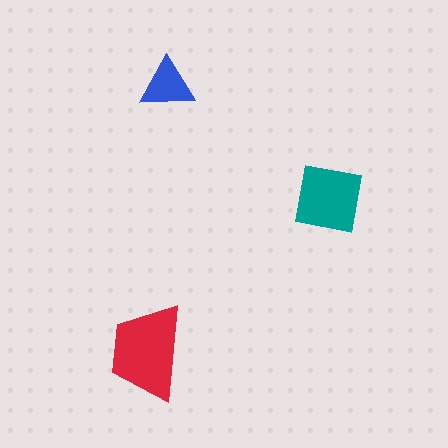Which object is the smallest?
The blue triangle.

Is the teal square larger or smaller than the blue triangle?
Larger.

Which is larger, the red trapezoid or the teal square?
The red trapezoid.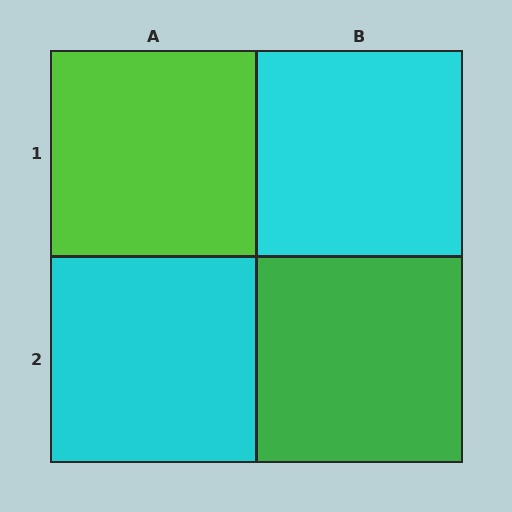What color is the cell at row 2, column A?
Cyan.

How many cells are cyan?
2 cells are cyan.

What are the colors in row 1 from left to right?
Lime, cyan.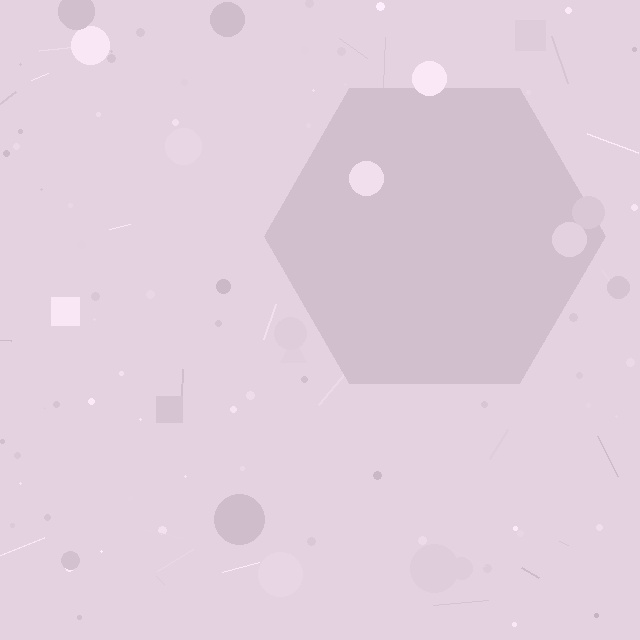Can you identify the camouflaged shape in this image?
The camouflaged shape is a hexagon.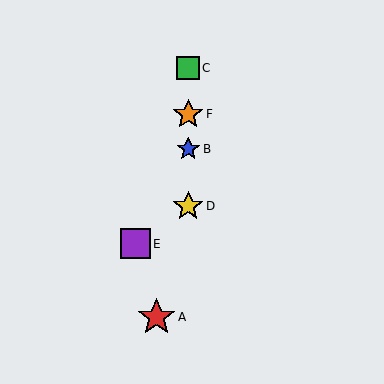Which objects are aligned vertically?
Objects B, C, D, F are aligned vertically.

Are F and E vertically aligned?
No, F is at x≈188 and E is at x≈135.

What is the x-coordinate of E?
Object E is at x≈135.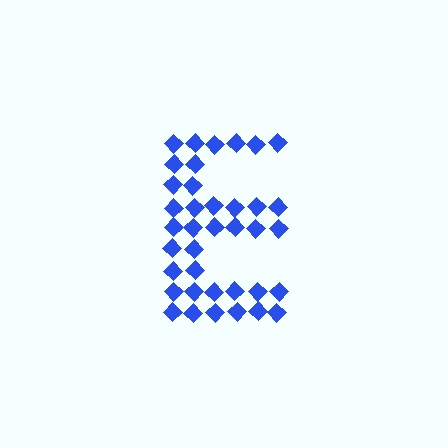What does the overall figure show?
The overall figure shows the letter E.